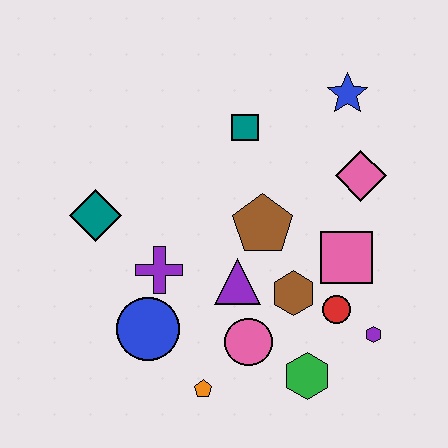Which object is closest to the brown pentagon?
The purple triangle is closest to the brown pentagon.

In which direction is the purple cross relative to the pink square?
The purple cross is to the left of the pink square.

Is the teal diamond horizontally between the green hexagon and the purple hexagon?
No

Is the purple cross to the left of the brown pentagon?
Yes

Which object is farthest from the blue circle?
The blue star is farthest from the blue circle.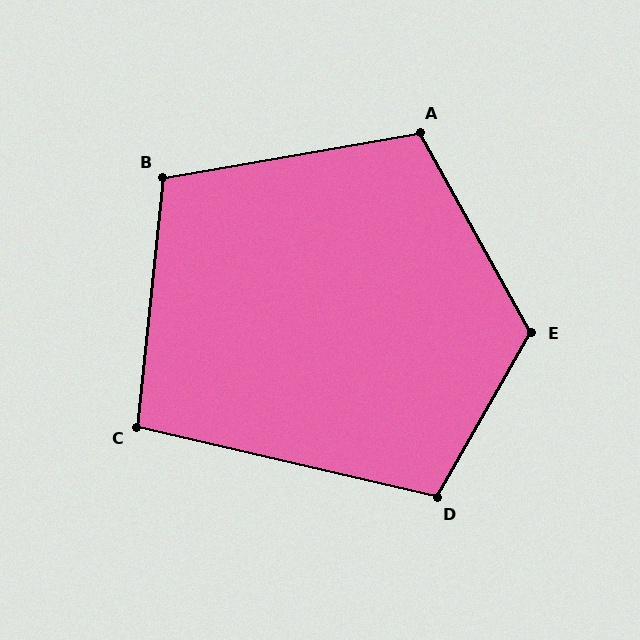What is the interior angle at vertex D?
Approximately 107 degrees (obtuse).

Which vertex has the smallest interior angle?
C, at approximately 97 degrees.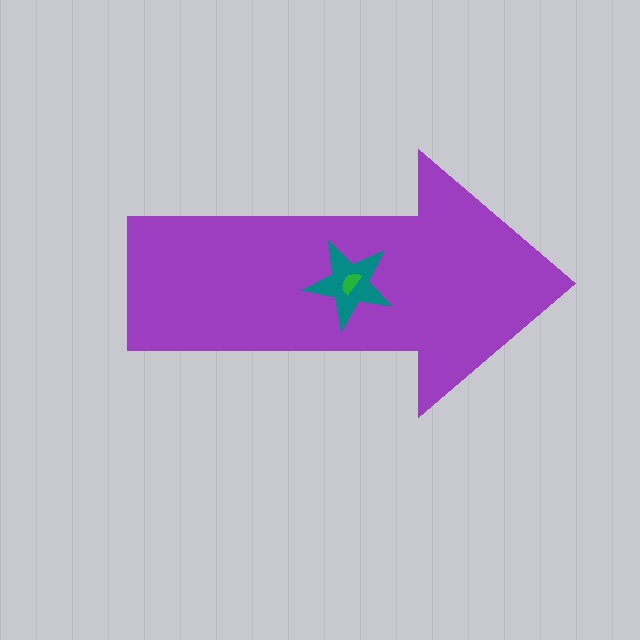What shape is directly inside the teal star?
The green semicircle.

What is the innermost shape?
The green semicircle.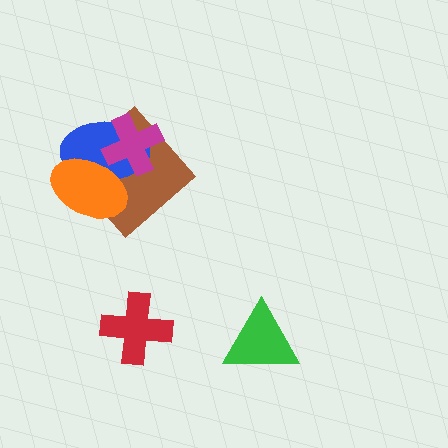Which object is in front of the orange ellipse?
The magenta cross is in front of the orange ellipse.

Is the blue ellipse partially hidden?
Yes, it is partially covered by another shape.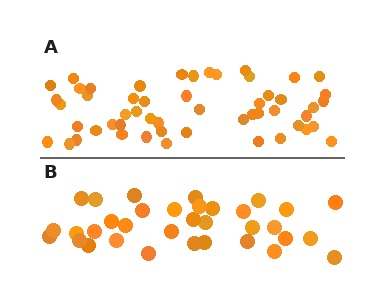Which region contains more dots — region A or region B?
Region A (the top region) has more dots.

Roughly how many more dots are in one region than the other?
Region A has approximately 20 more dots than region B.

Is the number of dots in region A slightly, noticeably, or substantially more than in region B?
Region A has substantially more. The ratio is roughly 1.6 to 1.